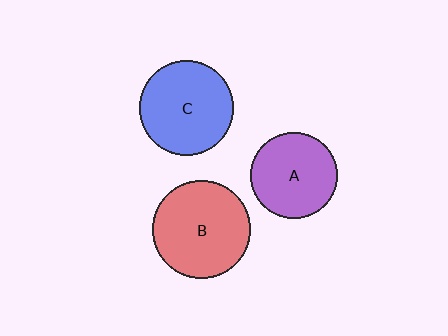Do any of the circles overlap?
No, none of the circles overlap.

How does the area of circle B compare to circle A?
Approximately 1.3 times.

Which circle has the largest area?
Circle B (red).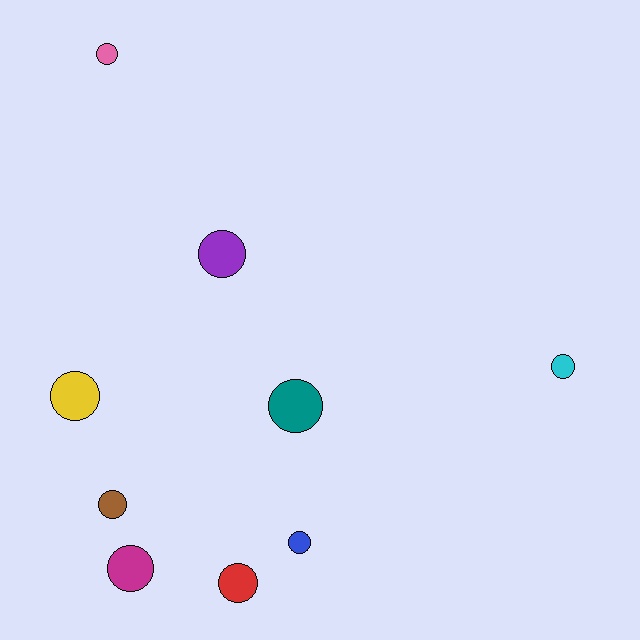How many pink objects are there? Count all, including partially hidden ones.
There is 1 pink object.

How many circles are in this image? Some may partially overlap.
There are 9 circles.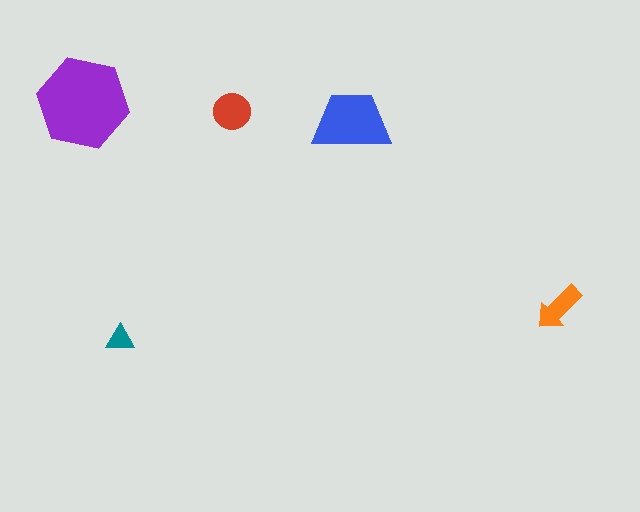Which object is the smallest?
The teal triangle.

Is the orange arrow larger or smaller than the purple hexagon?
Smaller.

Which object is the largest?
The purple hexagon.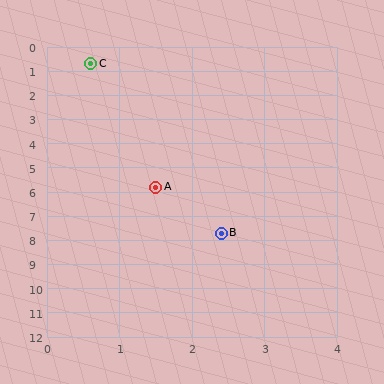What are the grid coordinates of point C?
Point C is at approximately (0.6, 0.7).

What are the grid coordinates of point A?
Point A is at approximately (1.5, 5.8).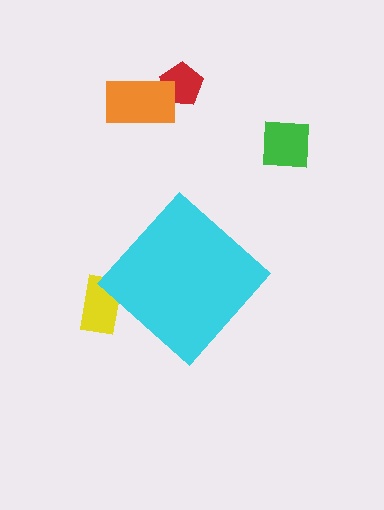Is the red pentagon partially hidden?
No, the red pentagon is fully visible.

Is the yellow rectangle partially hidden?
Yes, the yellow rectangle is partially hidden behind the cyan diamond.